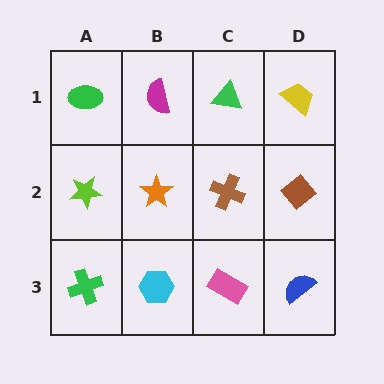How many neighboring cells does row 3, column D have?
2.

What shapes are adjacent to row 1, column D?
A brown diamond (row 2, column D), a green triangle (row 1, column C).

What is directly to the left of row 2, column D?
A brown cross.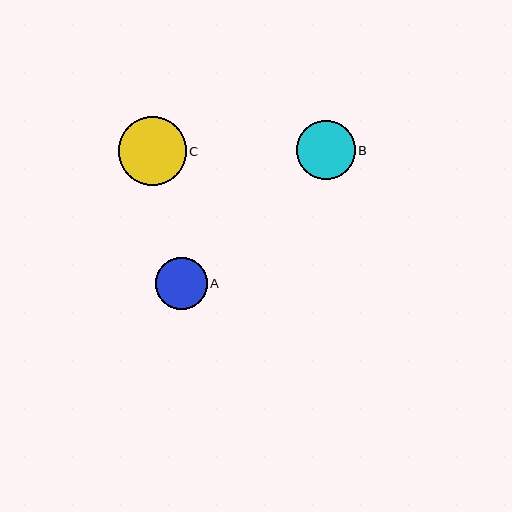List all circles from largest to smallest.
From largest to smallest: C, B, A.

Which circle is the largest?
Circle C is the largest with a size of approximately 68 pixels.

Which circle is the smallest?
Circle A is the smallest with a size of approximately 52 pixels.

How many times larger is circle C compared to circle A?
Circle C is approximately 1.3 times the size of circle A.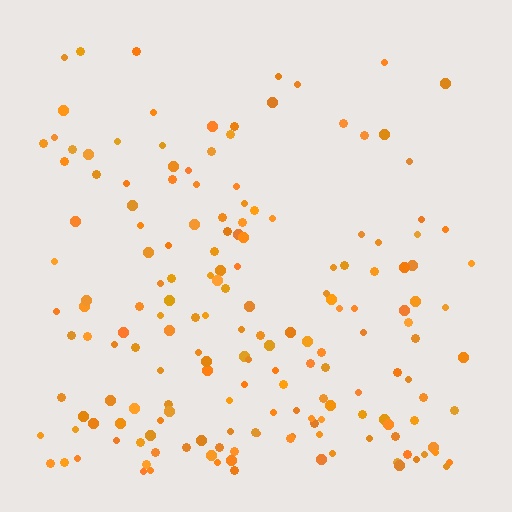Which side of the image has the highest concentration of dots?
The bottom.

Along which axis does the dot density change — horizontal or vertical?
Vertical.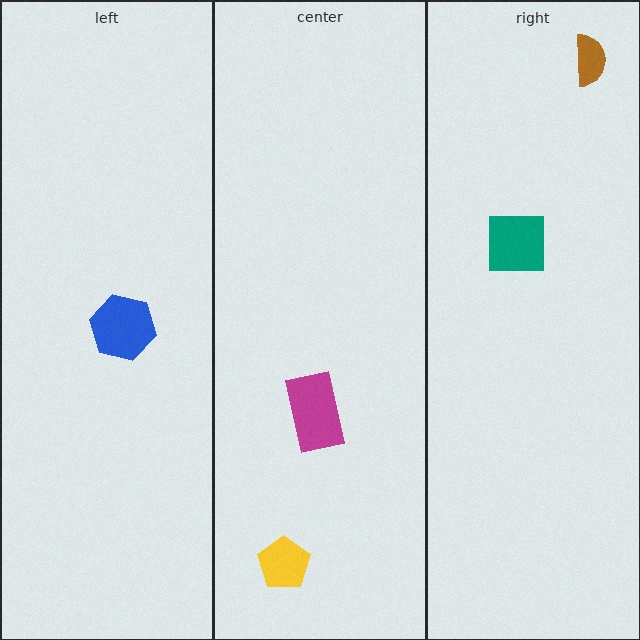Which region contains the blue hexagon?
The left region.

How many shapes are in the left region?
1.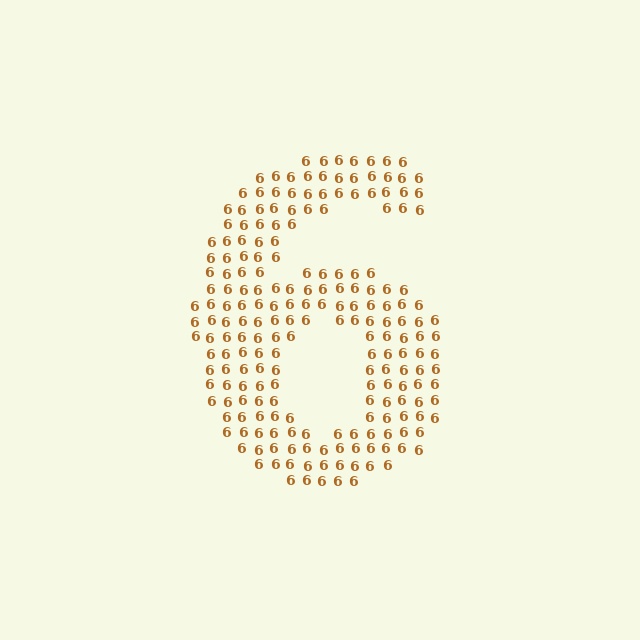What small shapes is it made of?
It is made of small digit 6's.